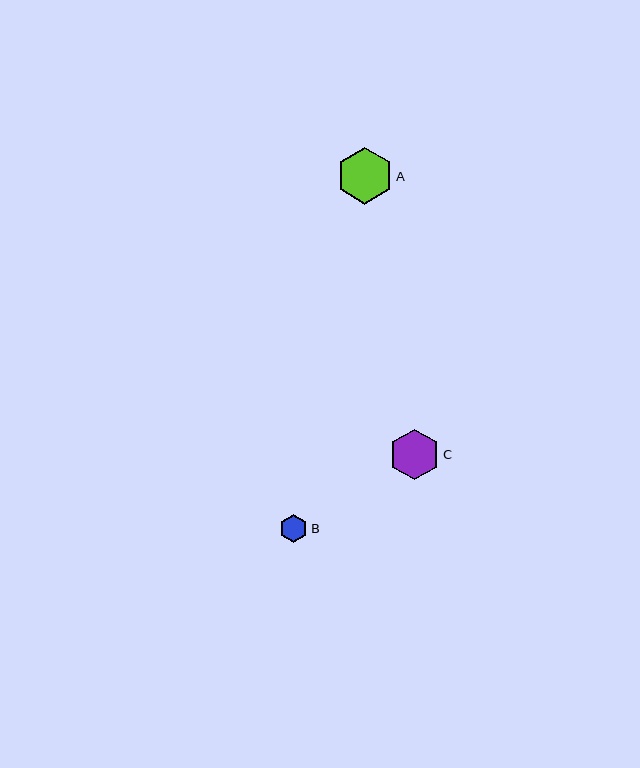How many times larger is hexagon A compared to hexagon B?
Hexagon A is approximately 2.0 times the size of hexagon B.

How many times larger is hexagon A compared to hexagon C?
Hexagon A is approximately 1.1 times the size of hexagon C.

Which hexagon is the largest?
Hexagon A is the largest with a size of approximately 57 pixels.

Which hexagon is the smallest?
Hexagon B is the smallest with a size of approximately 28 pixels.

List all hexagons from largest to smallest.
From largest to smallest: A, C, B.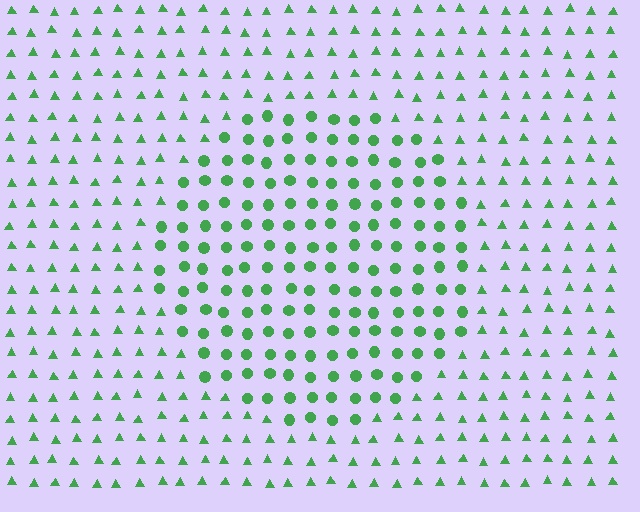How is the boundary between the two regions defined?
The boundary is defined by a change in element shape: circles inside vs. triangles outside. All elements share the same color and spacing.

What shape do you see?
I see a circle.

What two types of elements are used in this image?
The image uses circles inside the circle region and triangles outside it.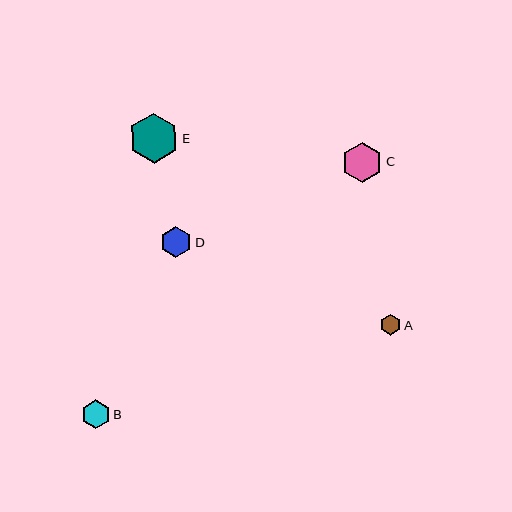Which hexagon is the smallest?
Hexagon A is the smallest with a size of approximately 21 pixels.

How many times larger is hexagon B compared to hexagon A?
Hexagon B is approximately 1.4 times the size of hexagon A.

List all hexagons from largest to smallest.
From largest to smallest: E, C, D, B, A.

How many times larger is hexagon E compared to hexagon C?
Hexagon E is approximately 1.2 times the size of hexagon C.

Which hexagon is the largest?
Hexagon E is the largest with a size of approximately 50 pixels.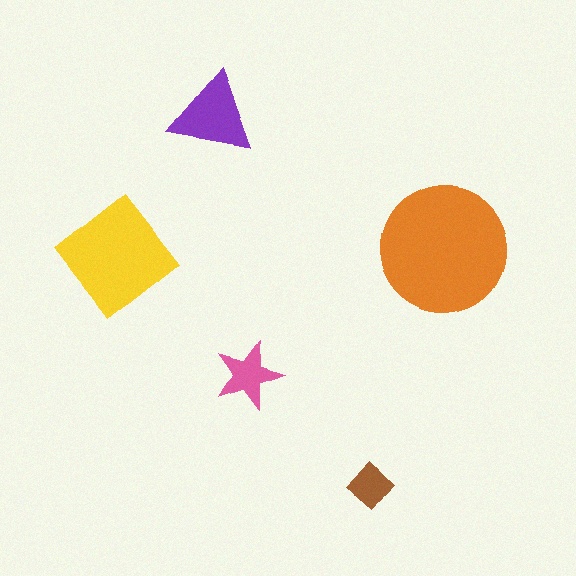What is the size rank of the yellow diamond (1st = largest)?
2nd.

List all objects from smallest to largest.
The brown diamond, the pink star, the purple triangle, the yellow diamond, the orange circle.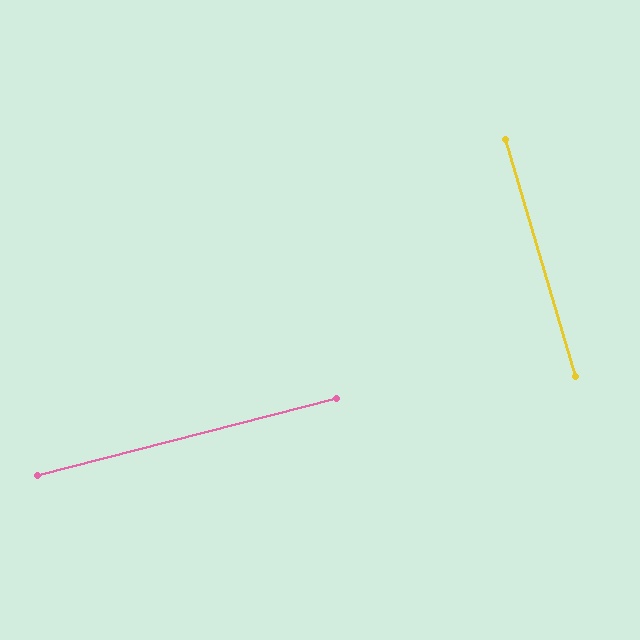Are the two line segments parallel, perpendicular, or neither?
Perpendicular — they meet at approximately 88°.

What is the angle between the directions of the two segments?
Approximately 88 degrees.